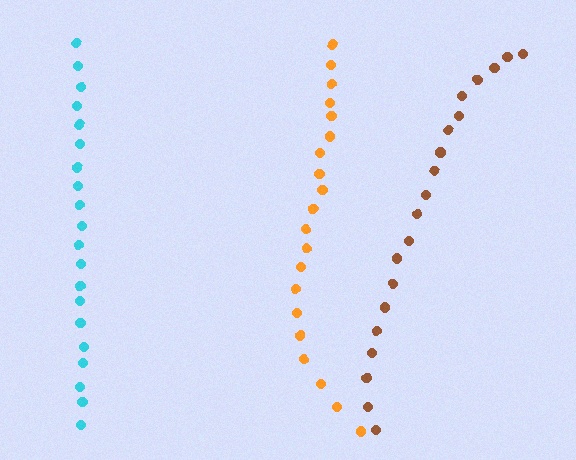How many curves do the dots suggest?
There are 3 distinct paths.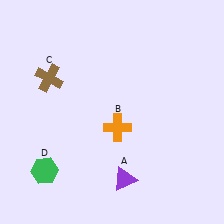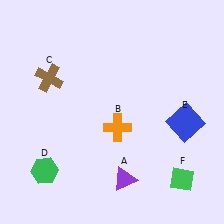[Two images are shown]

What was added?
A blue square (E), a green diamond (F) were added in Image 2.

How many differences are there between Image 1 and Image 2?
There are 2 differences between the two images.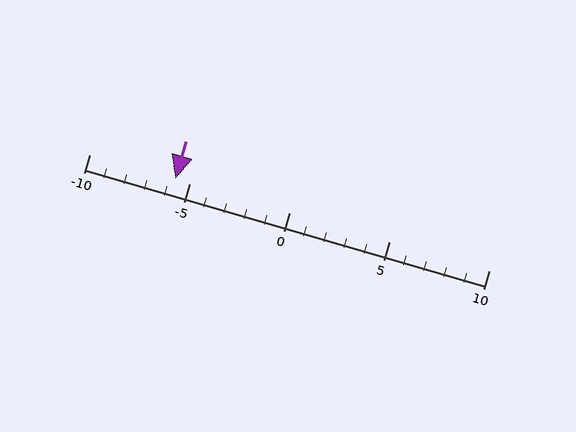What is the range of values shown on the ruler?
The ruler shows values from -10 to 10.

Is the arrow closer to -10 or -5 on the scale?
The arrow is closer to -5.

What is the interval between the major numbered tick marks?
The major tick marks are spaced 5 units apart.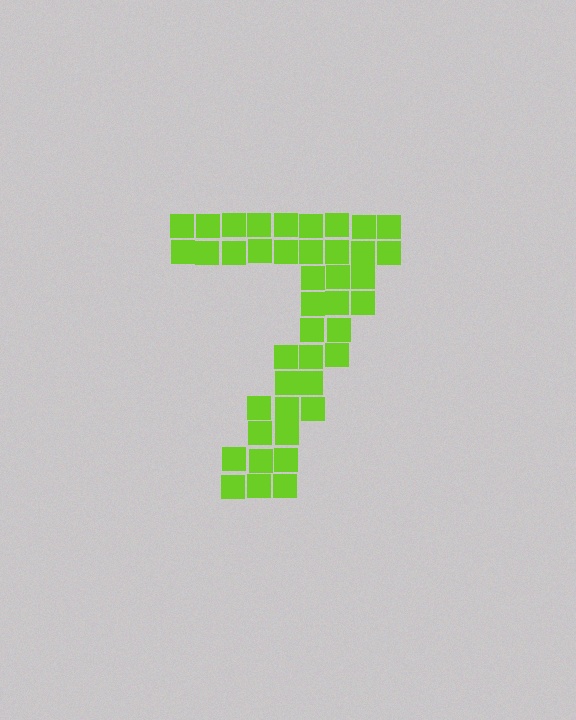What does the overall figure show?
The overall figure shows the digit 7.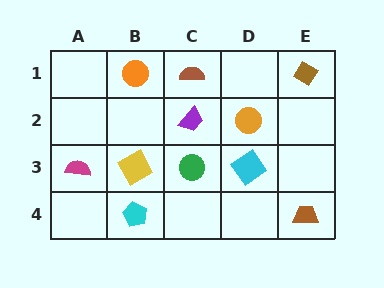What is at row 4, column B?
A cyan pentagon.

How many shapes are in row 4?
2 shapes.